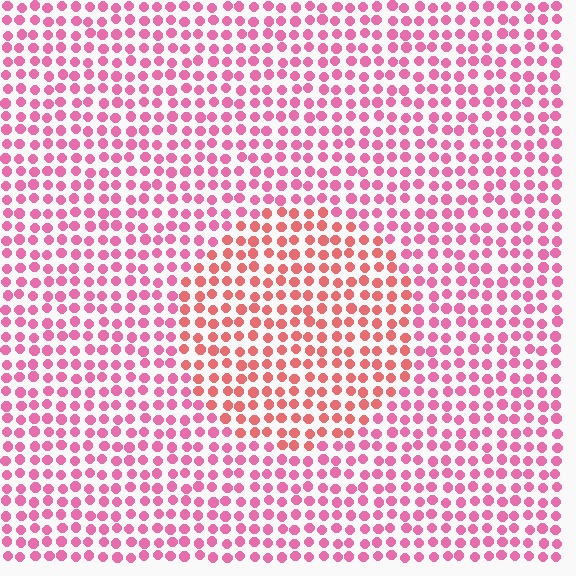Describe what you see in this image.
The image is filled with small pink elements in a uniform arrangement. A circle-shaped region is visible where the elements are tinted to a slightly different hue, forming a subtle color boundary.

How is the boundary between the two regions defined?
The boundary is defined purely by a slight shift in hue (about 29 degrees). Spacing, size, and orientation are identical on both sides.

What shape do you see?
I see a circle.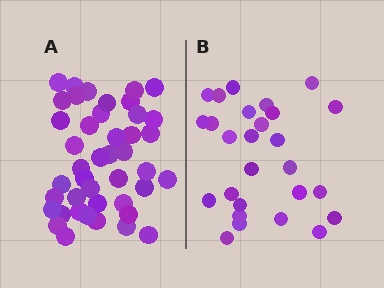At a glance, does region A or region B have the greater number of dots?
Region A (the left region) has more dots.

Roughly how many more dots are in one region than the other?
Region A has approximately 15 more dots than region B.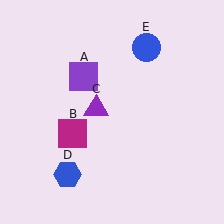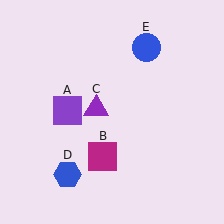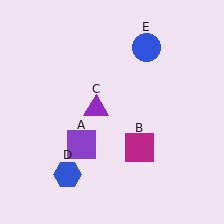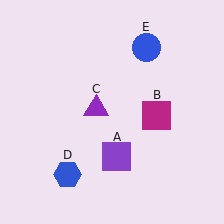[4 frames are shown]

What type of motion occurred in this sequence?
The purple square (object A), magenta square (object B) rotated counterclockwise around the center of the scene.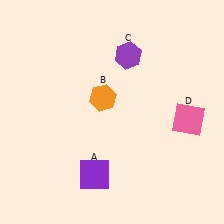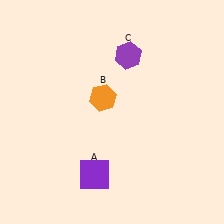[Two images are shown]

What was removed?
The pink square (D) was removed in Image 2.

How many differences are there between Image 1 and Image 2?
There is 1 difference between the two images.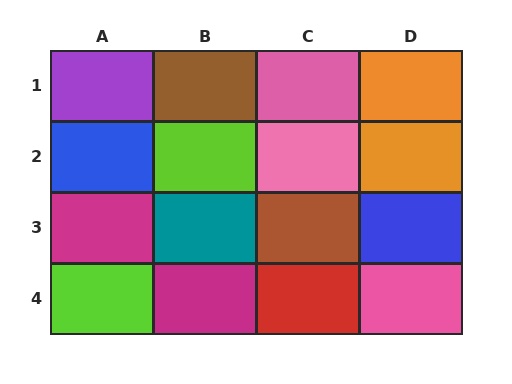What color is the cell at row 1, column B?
Brown.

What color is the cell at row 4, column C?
Red.